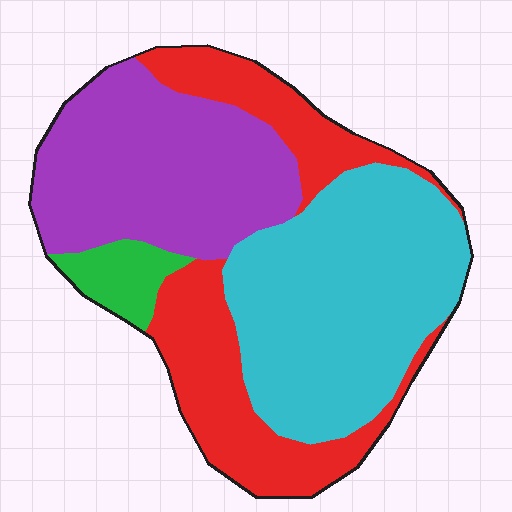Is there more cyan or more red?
Cyan.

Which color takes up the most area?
Cyan, at roughly 35%.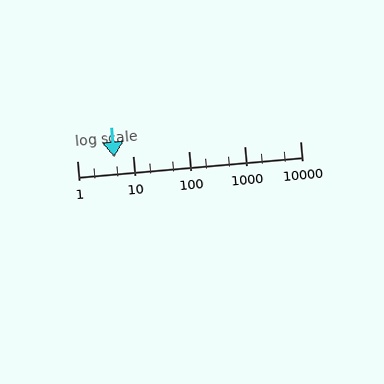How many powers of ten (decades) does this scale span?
The scale spans 4 decades, from 1 to 10000.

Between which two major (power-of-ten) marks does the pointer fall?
The pointer is between 1 and 10.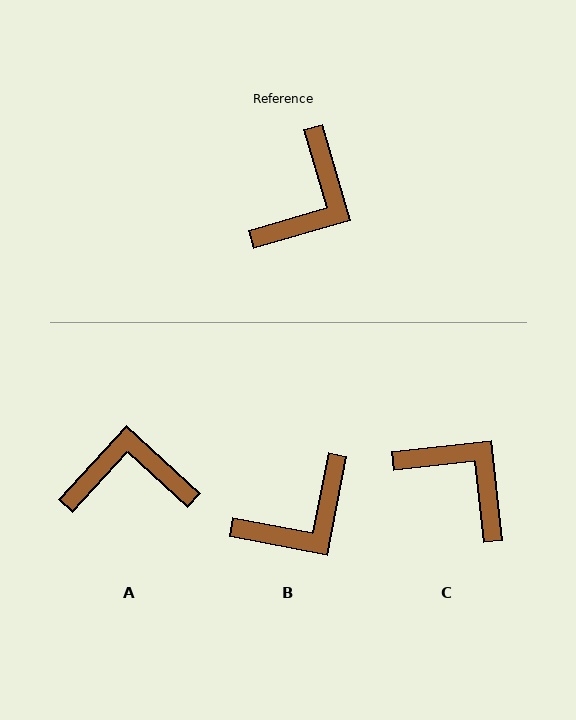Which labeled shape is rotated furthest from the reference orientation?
A, about 121 degrees away.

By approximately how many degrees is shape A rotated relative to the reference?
Approximately 121 degrees counter-clockwise.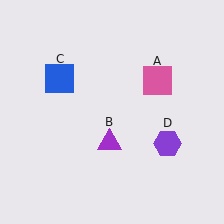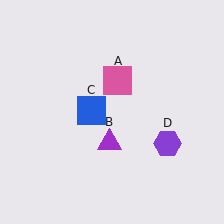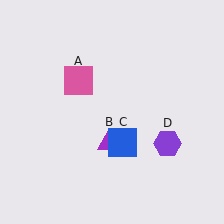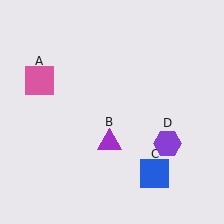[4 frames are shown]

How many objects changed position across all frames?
2 objects changed position: pink square (object A), blue square (object C).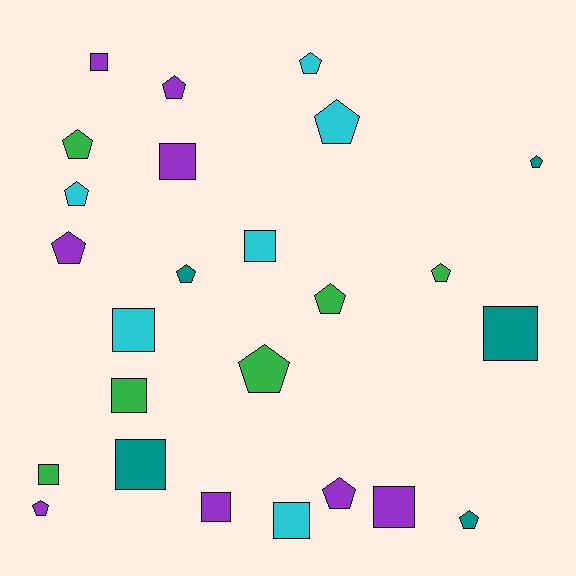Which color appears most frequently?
Purple, with 8 objects.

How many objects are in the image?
There are 25 objects.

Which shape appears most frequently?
Pentagon, with 14 objects.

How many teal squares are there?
There are 2 teal squares.